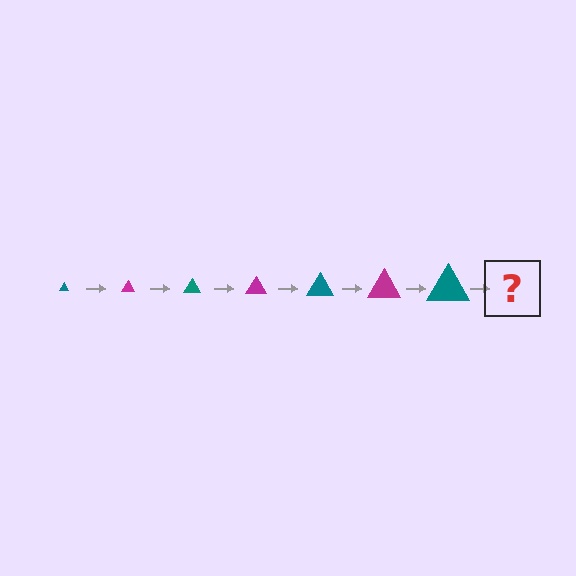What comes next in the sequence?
The next element should be a magenta triangle, larger than the previous one.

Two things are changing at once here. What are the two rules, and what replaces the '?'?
The two rules are that the triangle grows larger each step and the color cycles through teal and magenta. The '?' should be a magenta triangle, larger than the previous one.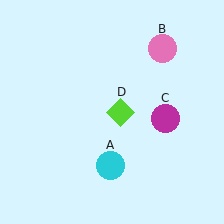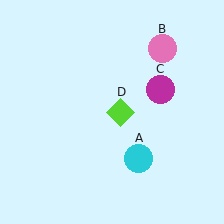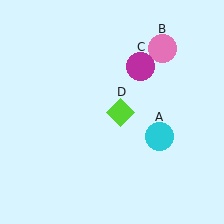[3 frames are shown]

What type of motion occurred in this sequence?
The cyan circle (object A), magenta circle (object C) rotated counterclockwise around the center of the scene.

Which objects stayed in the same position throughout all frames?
Pink circle (object B) and lime diamond (object D) remained stationary.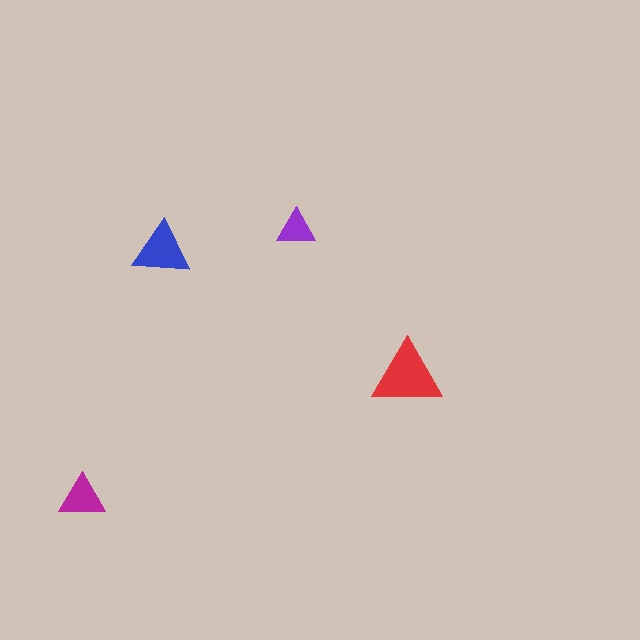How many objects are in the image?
There are 4 objects in the image.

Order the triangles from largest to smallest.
the red one, the blue one, the magenta one, the purple one.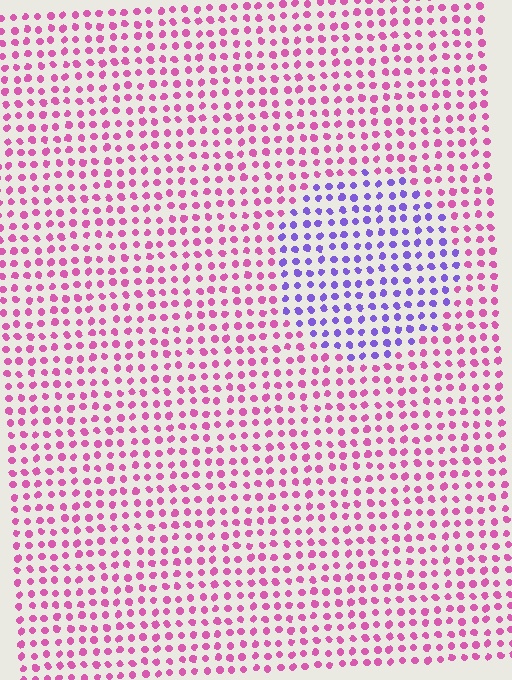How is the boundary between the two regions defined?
The boundary is defined purely by a slight shift in hue (about 61 degrees). Spacing, size, and orientation are identical on both sides.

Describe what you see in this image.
The image is filled with small pink elements in a uniform arrangement. A circle-shaped region is visible where the elements are tinted to a slightly different hue, forming a subtle color boundary.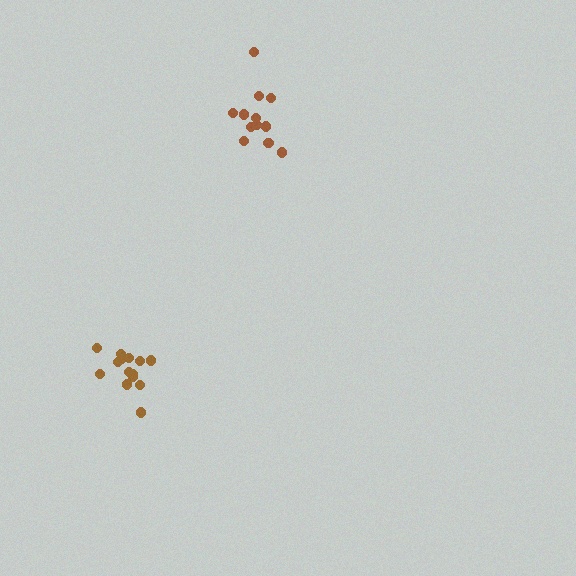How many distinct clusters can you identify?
There are 2 distinct clusters.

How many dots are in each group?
Group 1: 12 dots, Group 2: 14 dots (26 total).